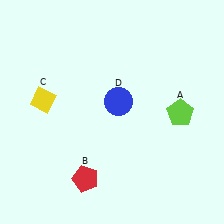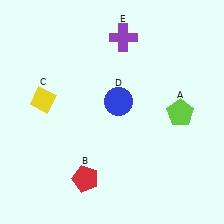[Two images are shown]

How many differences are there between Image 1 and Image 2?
There is 1 difference between the two images.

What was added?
A purple cross (E) was added in Image 2.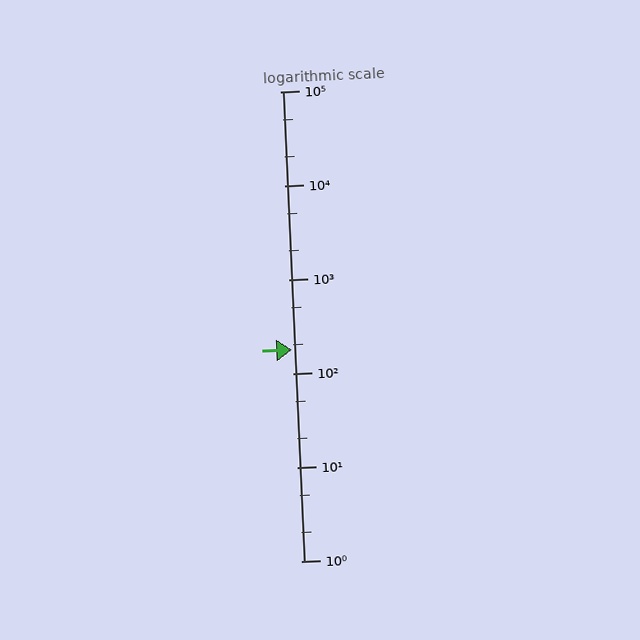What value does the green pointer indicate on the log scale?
The pointer indicates approximately 180.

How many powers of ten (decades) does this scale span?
The scale spans 5 decades, from 1 to 100000.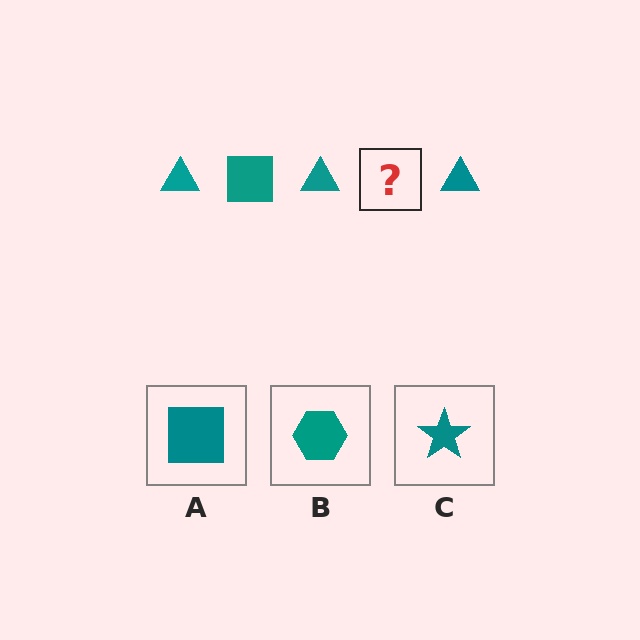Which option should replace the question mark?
Option A.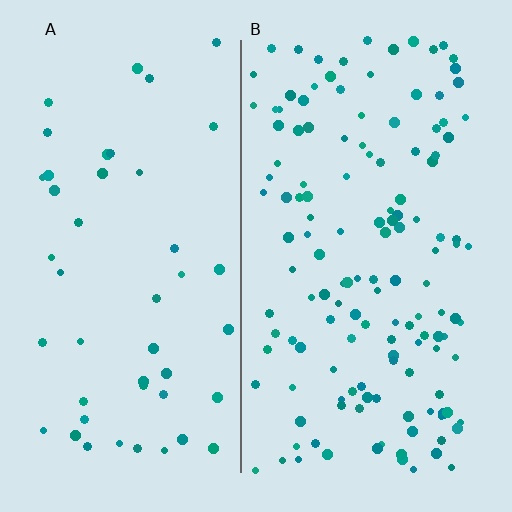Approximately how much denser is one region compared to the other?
Approximately 3.1× — region B over region A.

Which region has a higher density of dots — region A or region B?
B (the right).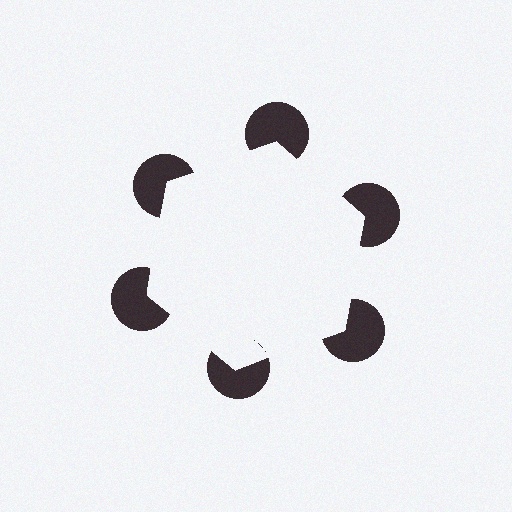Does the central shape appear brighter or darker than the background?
It typically appears slightly brighter than the background, even though no actual brightness change is drawn.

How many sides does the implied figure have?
6 sides.